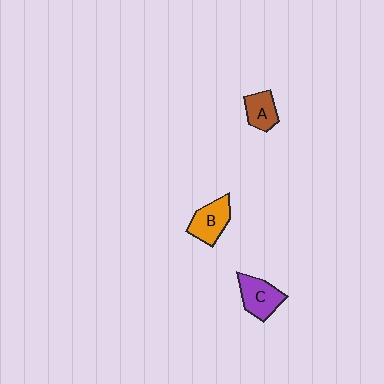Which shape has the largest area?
Shape C (purple).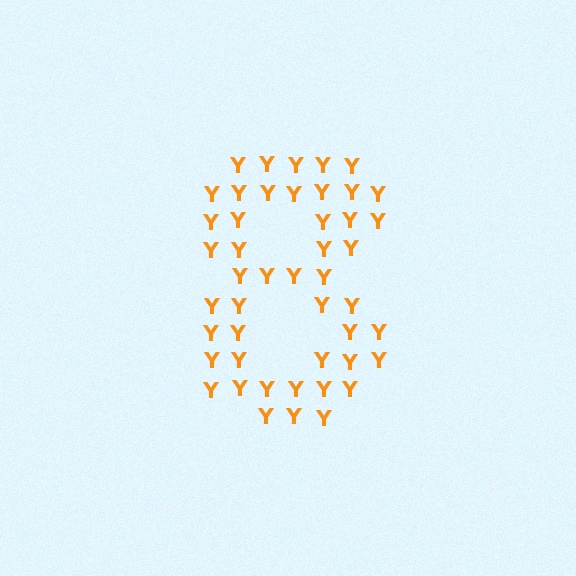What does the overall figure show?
The overall figure shows the digit 8.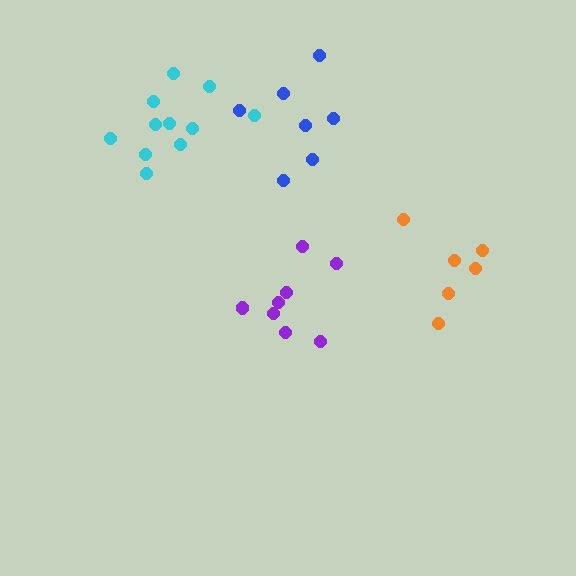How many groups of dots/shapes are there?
There are 4 groups.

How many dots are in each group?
Group 1: 8 dots, Group 2: 11 dots, Group 3: 6 dots, Group 4: 7 dots (32 total).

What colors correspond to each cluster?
The clusters are colored: purple, cyan, orange, blue.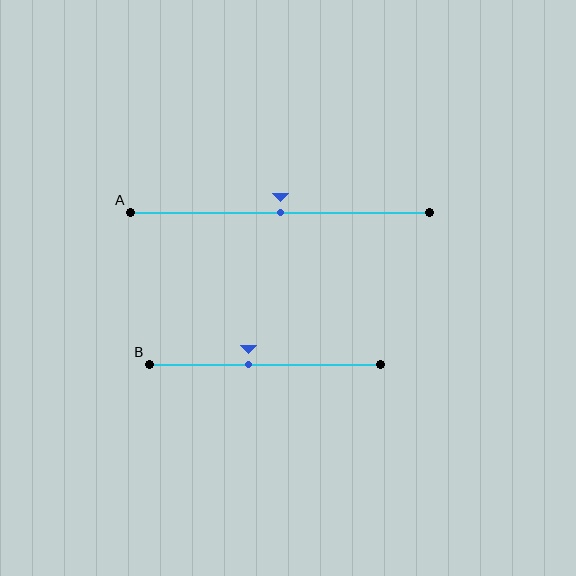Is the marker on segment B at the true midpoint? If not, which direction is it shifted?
No, the marker on segment B is shifted to the left by about 7% of the segment length.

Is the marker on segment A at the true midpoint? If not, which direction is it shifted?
Yes, the marker on segment A is at the true midpoint.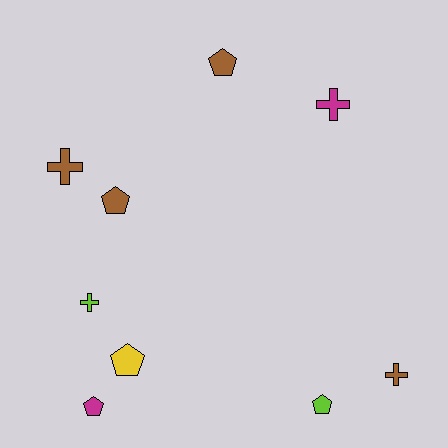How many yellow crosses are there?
There are no yellow crosses.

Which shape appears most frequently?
Pentagon, with 5 objects.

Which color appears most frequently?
Brown, with 4 objects.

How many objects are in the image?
There are 9 objects.